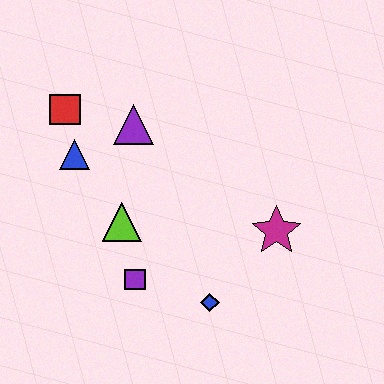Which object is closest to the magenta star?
The blue diamond is closest to the magenta star.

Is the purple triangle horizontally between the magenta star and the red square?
Yes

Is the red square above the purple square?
Yes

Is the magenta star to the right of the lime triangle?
Yes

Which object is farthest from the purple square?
The red square is farthest from the purple square.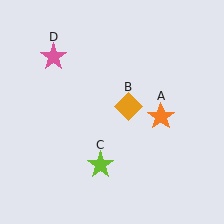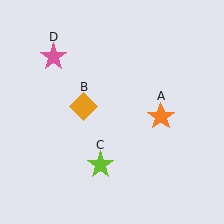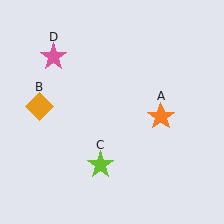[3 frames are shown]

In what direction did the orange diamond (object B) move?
The orange diamond (object B) moved left.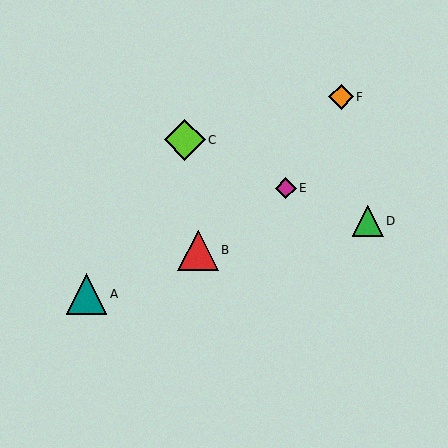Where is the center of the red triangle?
The center of the red triangle is at (198, 250).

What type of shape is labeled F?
Shape F is an orange diamond.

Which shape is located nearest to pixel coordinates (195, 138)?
The lime diamond (labeled C) at (185, 140) is nearest to that location.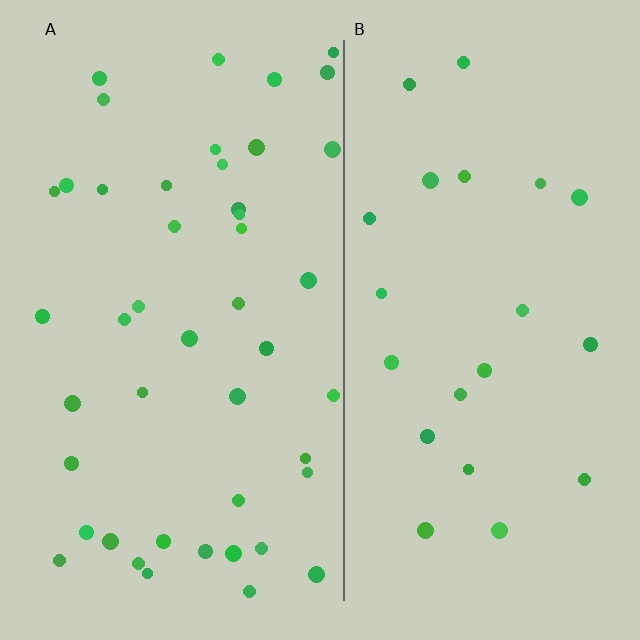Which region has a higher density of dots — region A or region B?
A (the left).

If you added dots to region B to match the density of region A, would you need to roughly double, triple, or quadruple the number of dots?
Approximately double.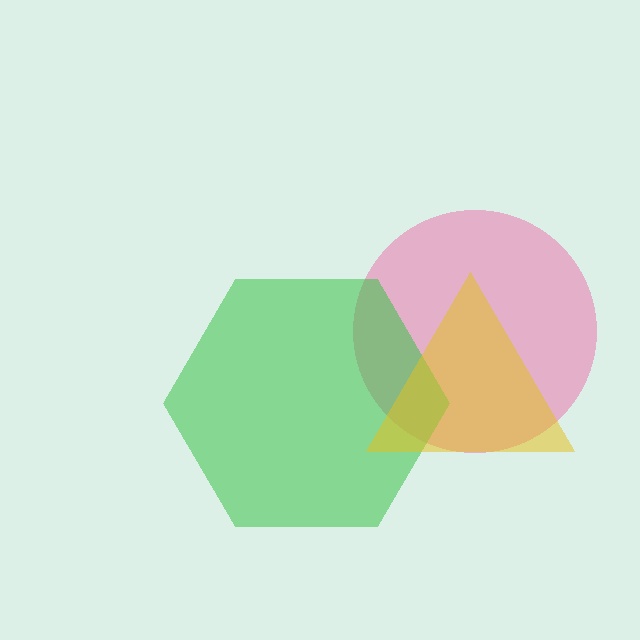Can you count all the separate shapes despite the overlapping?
Yes, there are 3 separate shapes.